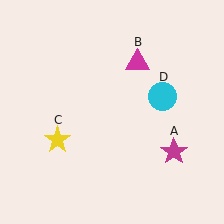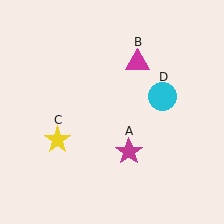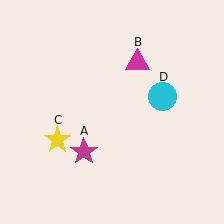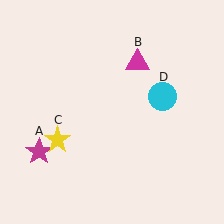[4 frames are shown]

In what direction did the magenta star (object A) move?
The magenta star (object A) moved left.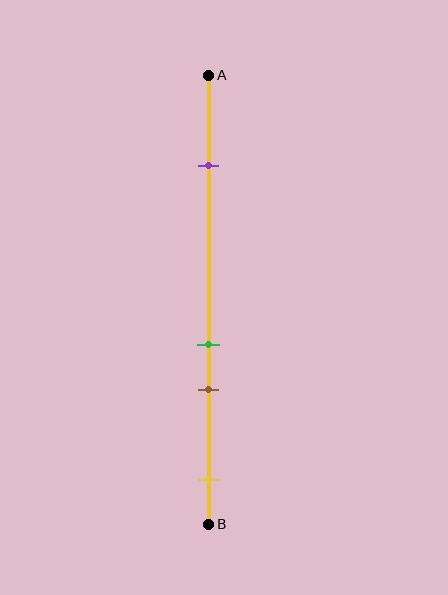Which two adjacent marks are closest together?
The green and brown marks are the closest adjacent pair.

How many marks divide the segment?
There are 4 marks dividing the segment.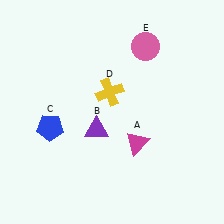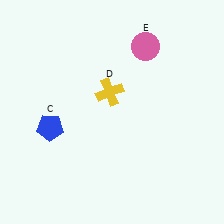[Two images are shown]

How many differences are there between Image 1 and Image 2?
There are 2 differences between the two images.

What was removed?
The purple triangle (B), the magenta triangle (A) were removed in Image 2.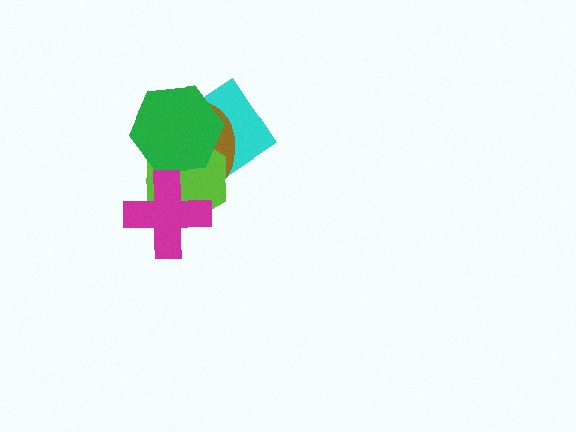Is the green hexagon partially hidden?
No, no other shape covers it.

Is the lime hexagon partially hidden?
Yes, it is partially covered by another shape.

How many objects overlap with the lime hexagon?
4 objects overlap with the lime hexagon.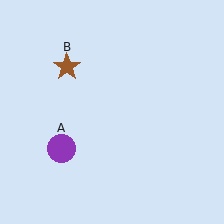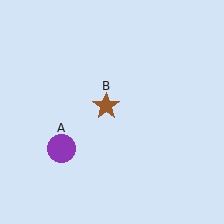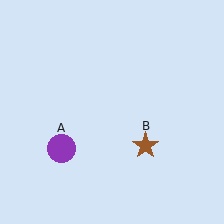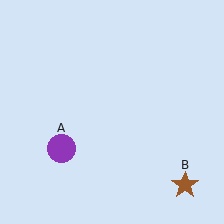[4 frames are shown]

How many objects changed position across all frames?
1 object changed position: brown star (object B).